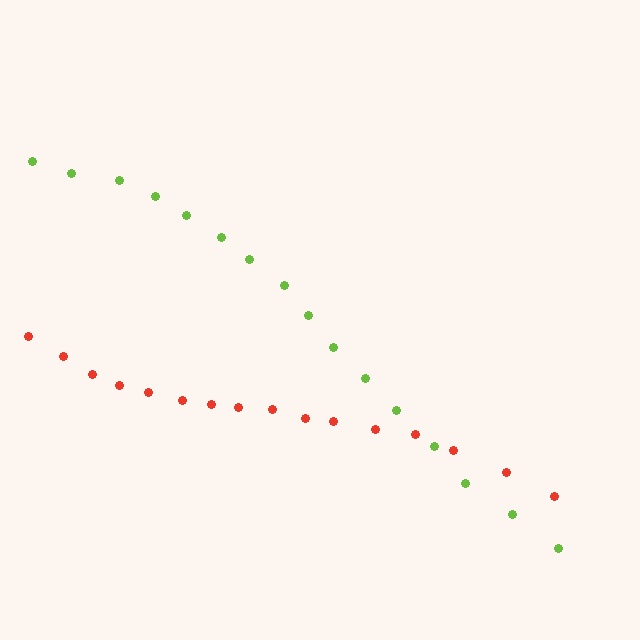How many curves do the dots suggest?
There are 2 distinct paths.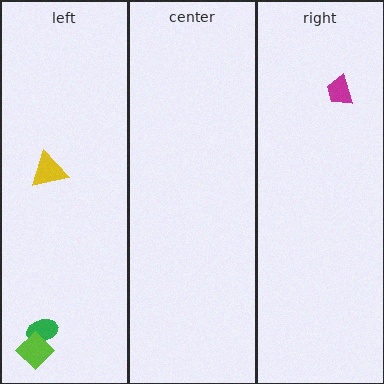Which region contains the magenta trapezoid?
The right region.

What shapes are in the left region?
The yellow triangle, the green ellipse, the lime diamond.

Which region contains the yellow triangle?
The left region.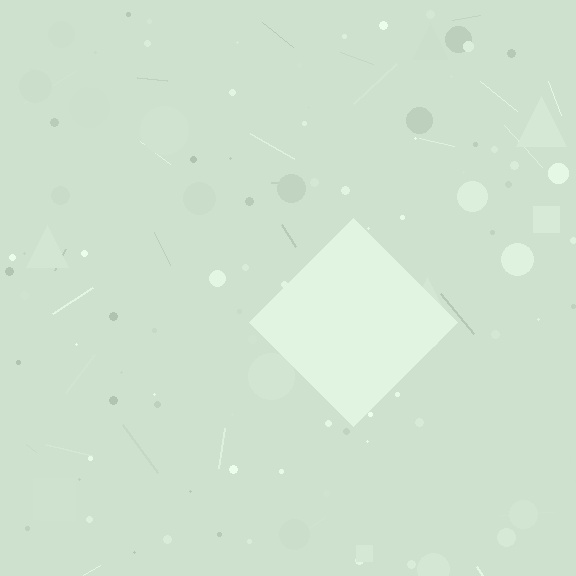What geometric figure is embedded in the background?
A diamond is embedded in the background.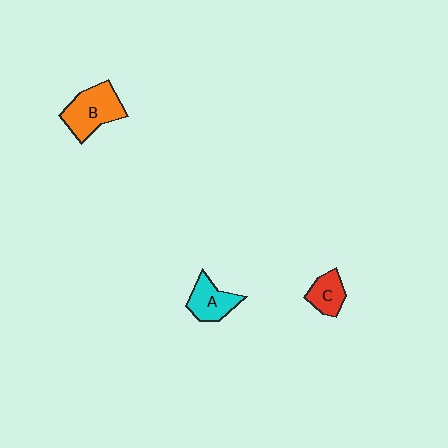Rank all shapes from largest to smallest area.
From largest to smallest: B (orange), A (cyan), C (red).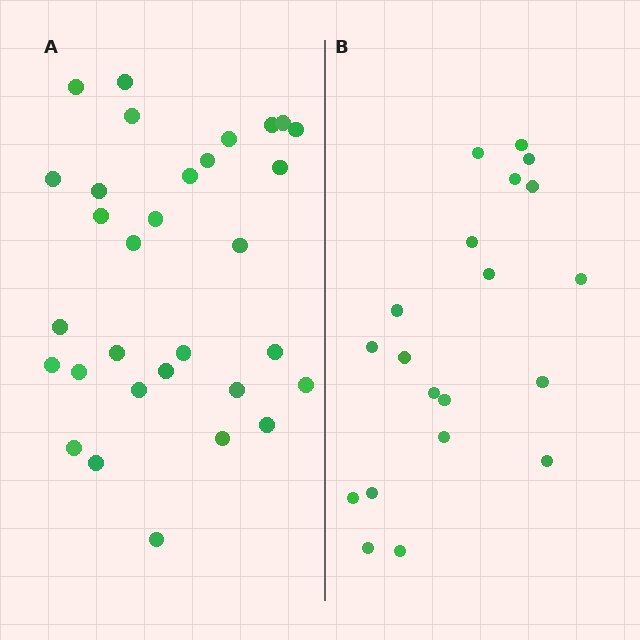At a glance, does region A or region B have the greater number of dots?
Region A (the left region) has more dots.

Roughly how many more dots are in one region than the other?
Region A has roughly 12 or so more dots than region B.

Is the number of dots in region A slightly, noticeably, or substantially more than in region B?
Region A has substantially more. The ratio is roughly 1.6 to 1.